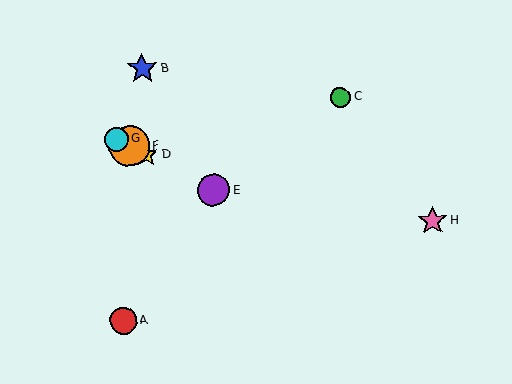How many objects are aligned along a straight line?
4 objects (D, E, F, G) are aligned along a straight line.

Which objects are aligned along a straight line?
Objects D, E, F, G are aligned along a straight line.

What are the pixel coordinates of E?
Object E is at (213, 190).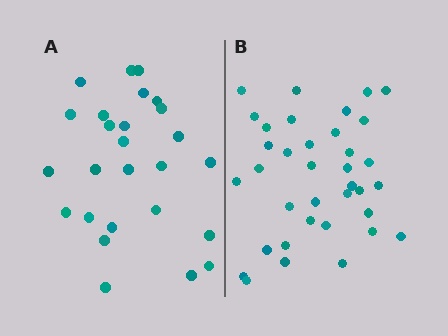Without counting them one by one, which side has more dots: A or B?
Region B (the right region) has more dots.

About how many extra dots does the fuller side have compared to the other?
Region B has roughly 10 or so more dots than region A.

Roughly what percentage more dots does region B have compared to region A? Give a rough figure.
About 40% more.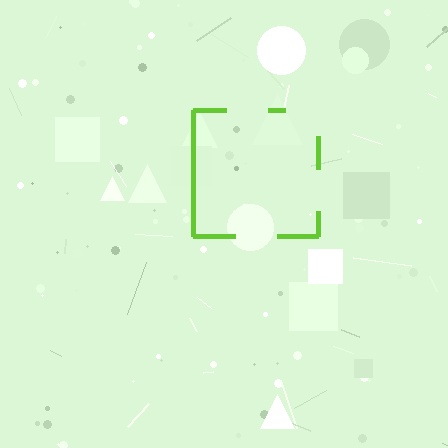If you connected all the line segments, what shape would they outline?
They would outline a square.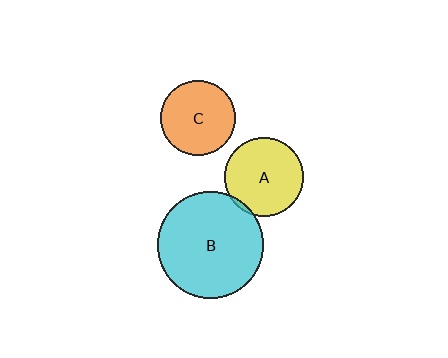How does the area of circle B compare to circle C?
Approximately 2.0 times.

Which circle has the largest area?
Circle B (cyan).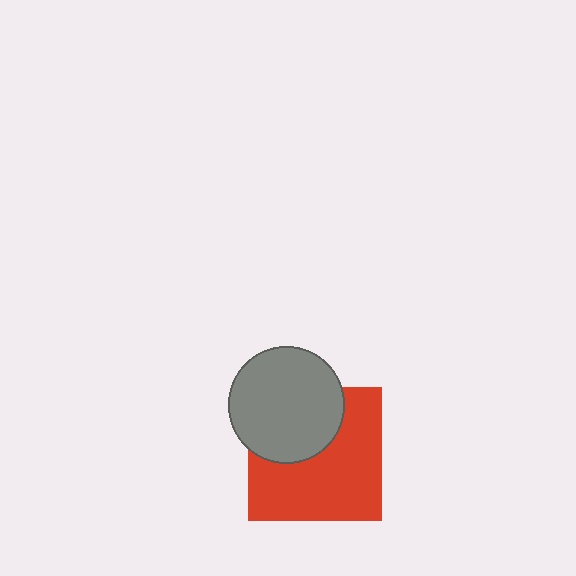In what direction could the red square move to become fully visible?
The red square could move down. That would shift it out from behind the gray circle entirely.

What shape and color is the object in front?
The object in front is a gray circle.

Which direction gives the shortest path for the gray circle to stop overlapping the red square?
Moving up gives the shortest separation.